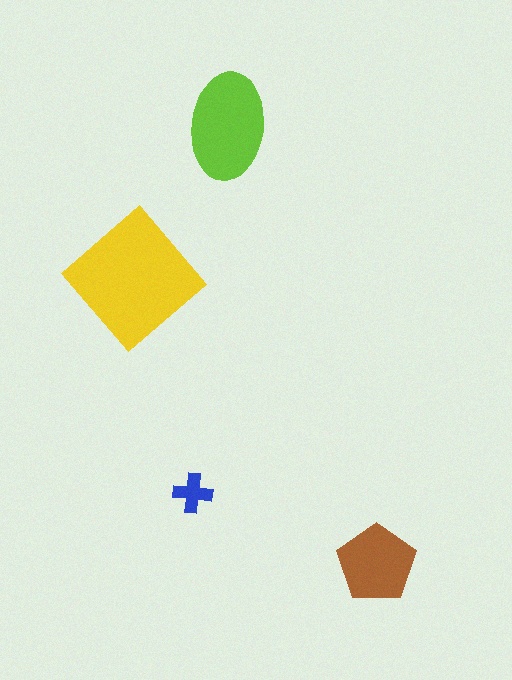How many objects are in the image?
There are 4 objects in the image.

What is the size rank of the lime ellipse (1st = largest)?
2nd.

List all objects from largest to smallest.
The yellow diamond, the lime ellipse, the brown pentagon, the blue cross.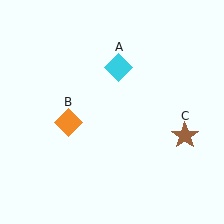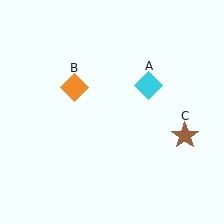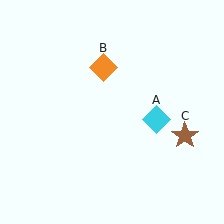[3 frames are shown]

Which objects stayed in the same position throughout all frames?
Brown star (object C) remained stationary.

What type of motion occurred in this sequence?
The cyan diamond (object A), orange diamond (object B) rotated clockwise around the center of the scene.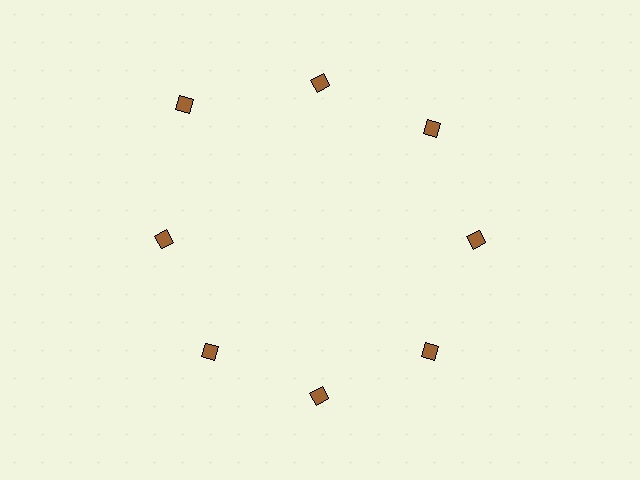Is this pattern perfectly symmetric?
No. The 8 brown diamonds are arranged in a ring, but one element near the 10 o'clock position is pushed outward from the center, breaking the 8-fold rotational symmetry.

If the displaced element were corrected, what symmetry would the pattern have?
It would have 8-fold rotational symmetry — the pattern would map onto itself every 45 degrees.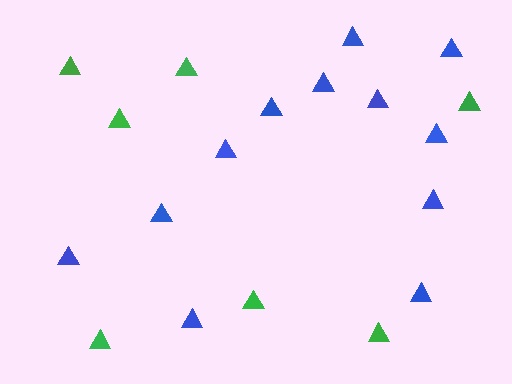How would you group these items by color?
There are 2 groups: one group of green triangles (7) and one group of blue triangles (12).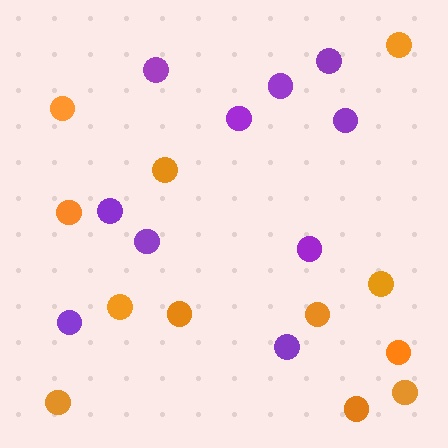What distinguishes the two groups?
There are 2 groups: one group of purple circles (10) and one group of orange circles (12).